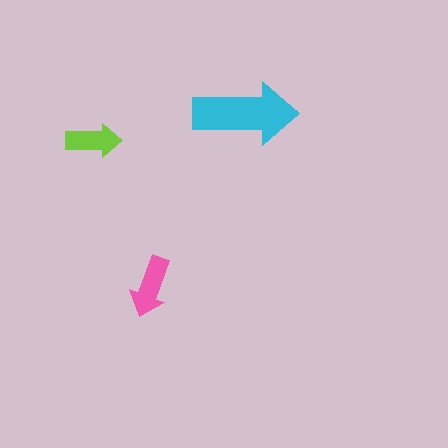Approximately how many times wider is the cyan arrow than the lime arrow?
About 2 times wider.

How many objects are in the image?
There are 3 objects in the image.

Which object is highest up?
The cyan arrow is topmost.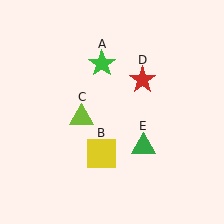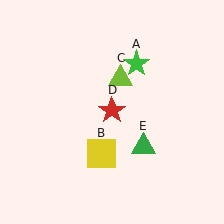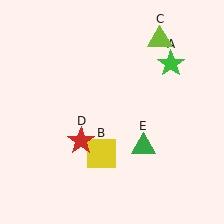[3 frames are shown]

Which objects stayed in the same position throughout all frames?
Yellow square (object B) and green triangle (object E) remained stationary.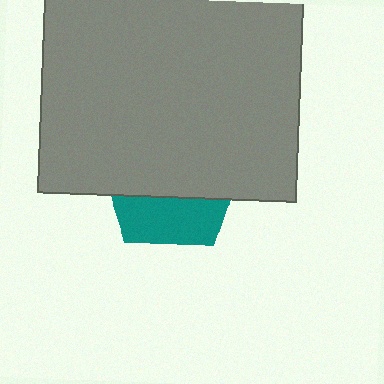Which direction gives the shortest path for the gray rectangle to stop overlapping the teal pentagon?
Moving up gives the shortest separation.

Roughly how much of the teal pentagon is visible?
A small part of it is visible (roughly 35%).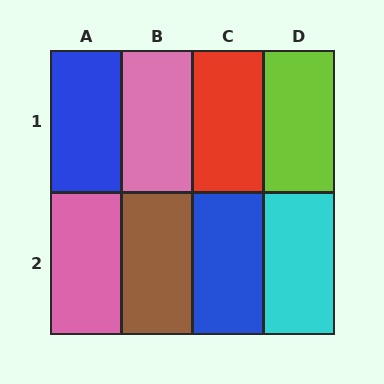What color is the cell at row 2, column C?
Blue.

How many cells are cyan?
1 cell is cyan.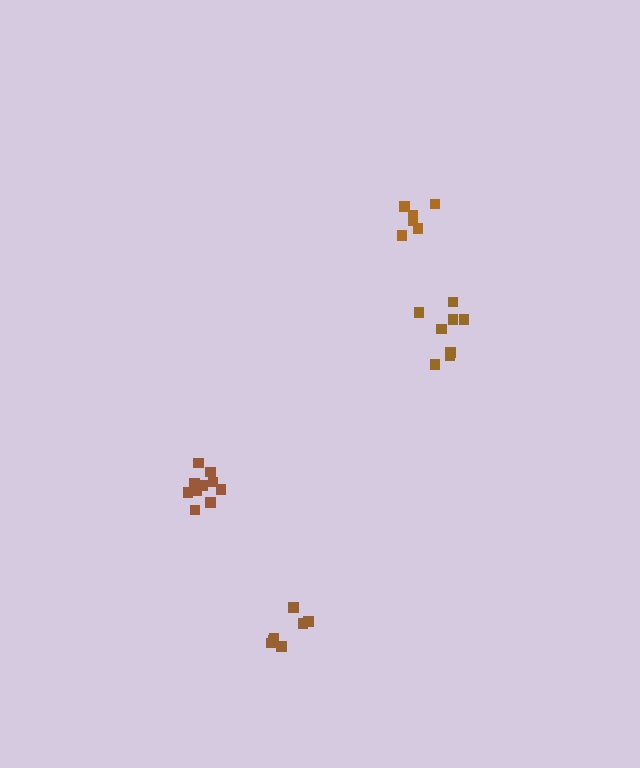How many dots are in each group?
Group 1: 8 dots, Group 2: 7 dots, Group 3: 6 dots, Group 4: 10 dots (31 total).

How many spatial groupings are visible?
There are 4 spatial groupings.